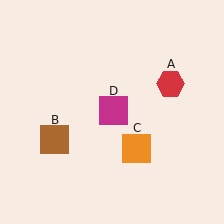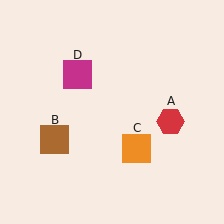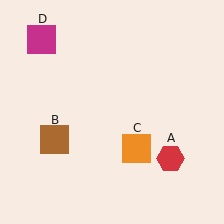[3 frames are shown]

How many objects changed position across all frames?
2 objects changed position: red hexagon (object A), magenta square (object D).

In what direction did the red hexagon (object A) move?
The red hexagon (object A) moved down.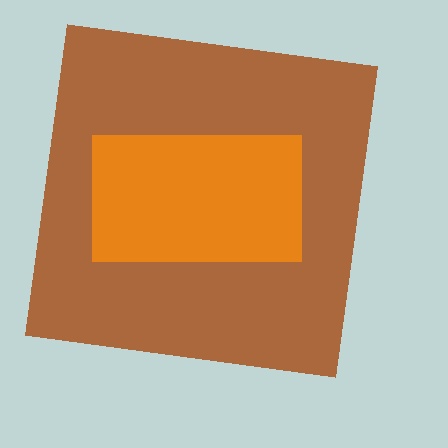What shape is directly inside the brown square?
The orange rectangle.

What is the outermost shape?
The brown square.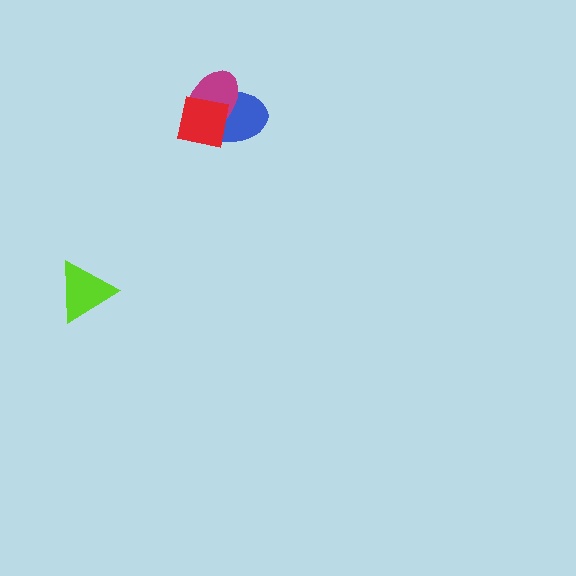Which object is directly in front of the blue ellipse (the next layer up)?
The magenta ellipse is directly in front of the blue ellipse.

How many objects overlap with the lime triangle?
0 objects overlap with the lime triangle.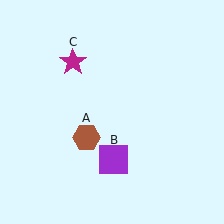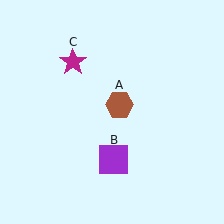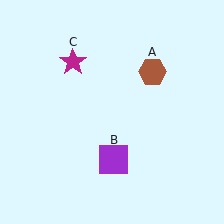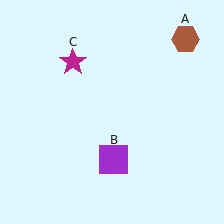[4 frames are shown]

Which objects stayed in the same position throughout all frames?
Purple square (object B) and magenta star (object C) remained stationary.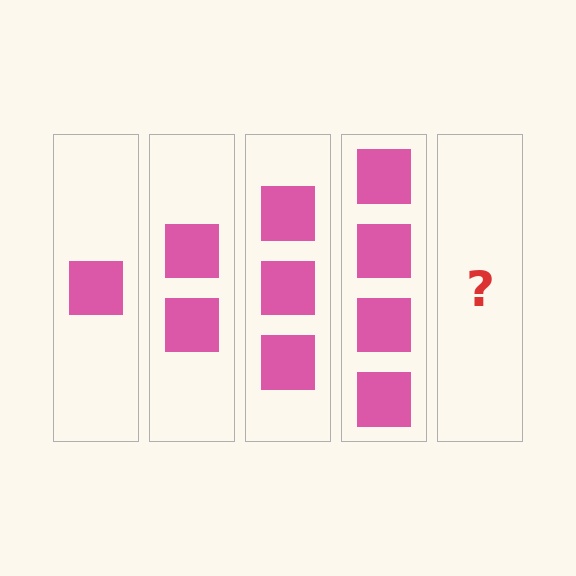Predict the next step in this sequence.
The next step is 5 squares.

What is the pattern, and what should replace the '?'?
The pattern is that each step adds one more square. The '?' should be 5 squares.